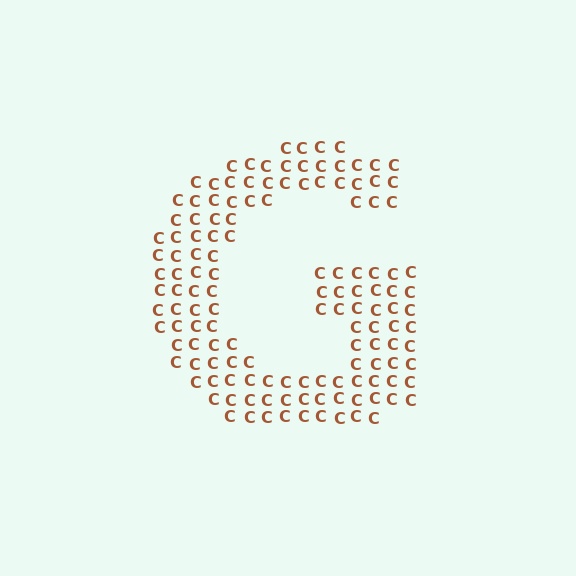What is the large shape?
The large shape is the letter G.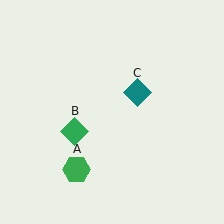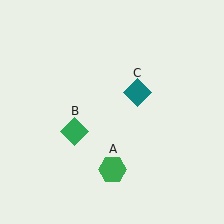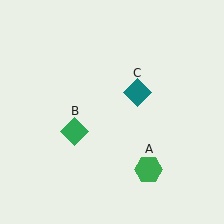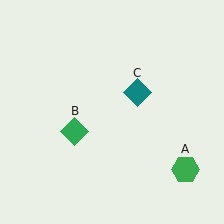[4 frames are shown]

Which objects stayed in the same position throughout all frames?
Green diamond (object B) and teal diamond (object C) remained stationary.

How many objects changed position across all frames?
1 object changed position: green hexagon (object A).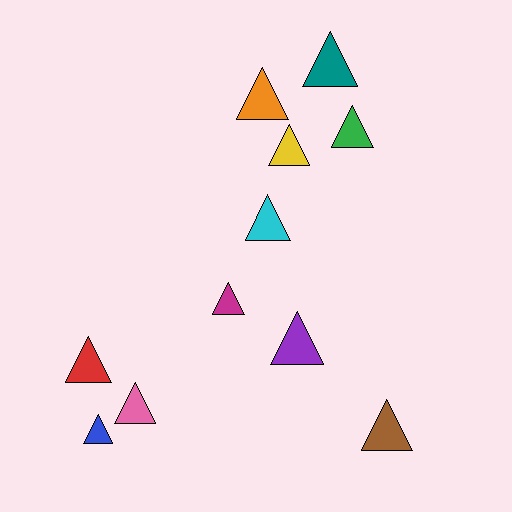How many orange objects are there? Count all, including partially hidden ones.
There is 1 orange object.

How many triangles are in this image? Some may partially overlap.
There are 11 triangles.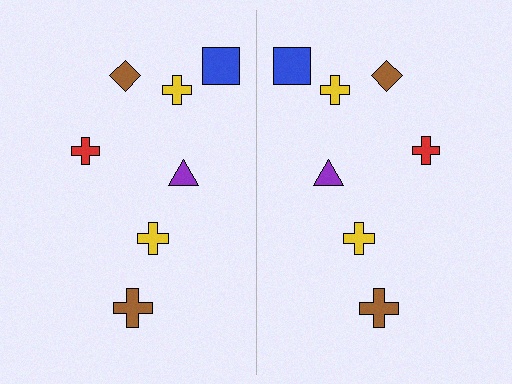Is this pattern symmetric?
Yes, this pattern has bilateral (reflection) symmetry.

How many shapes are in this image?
There are 14 shapes in this image.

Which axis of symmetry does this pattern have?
The pattern has a vertical axis of symmetry running through the center of the image.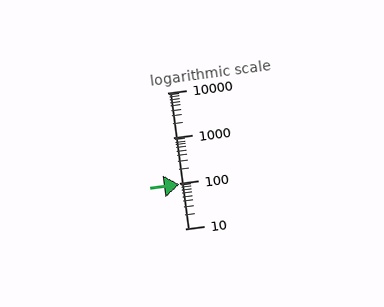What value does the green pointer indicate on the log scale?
The pointer indicates approximately 95.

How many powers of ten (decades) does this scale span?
The scale spans 3 decades, from 10 to 10000.